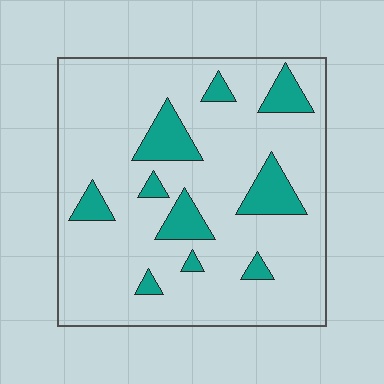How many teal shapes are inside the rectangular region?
10.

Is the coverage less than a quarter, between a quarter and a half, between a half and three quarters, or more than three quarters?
Less than a quarter.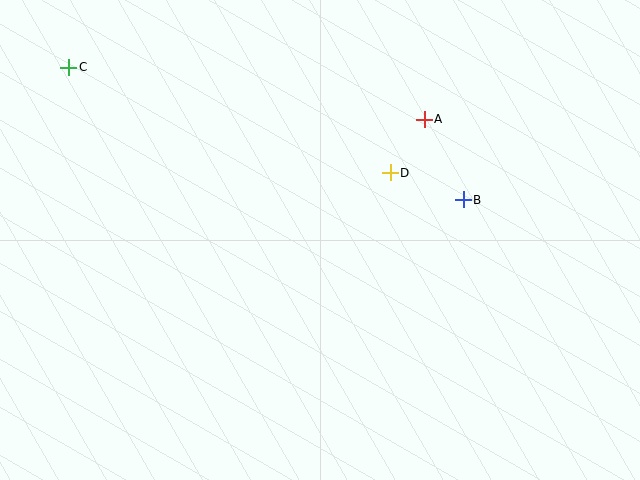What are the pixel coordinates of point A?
Point A is at (424, 119).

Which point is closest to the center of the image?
Point D at (390, 173) is closest to the center.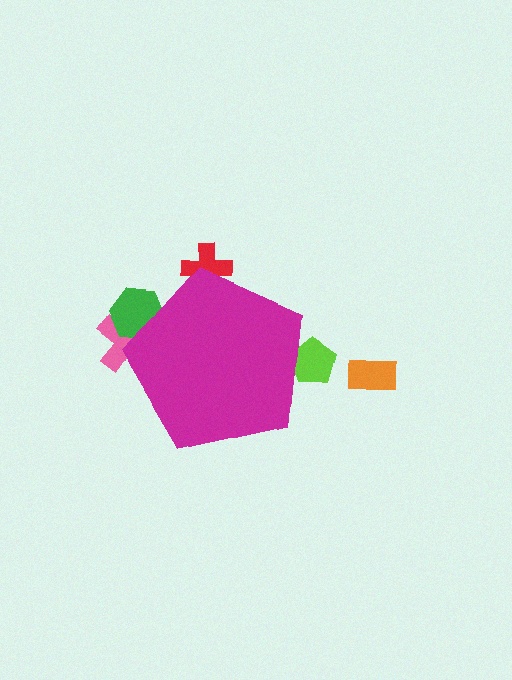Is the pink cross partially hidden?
Yes, the pink cross is partially hidden behind the magenta pentagon.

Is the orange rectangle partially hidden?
No, the orange rectangle is fully visible.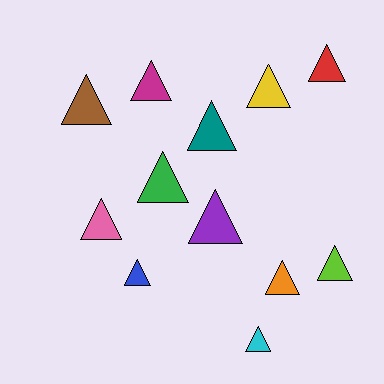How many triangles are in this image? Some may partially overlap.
There are 12 triangles.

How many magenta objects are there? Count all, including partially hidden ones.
There is 1 magenta object.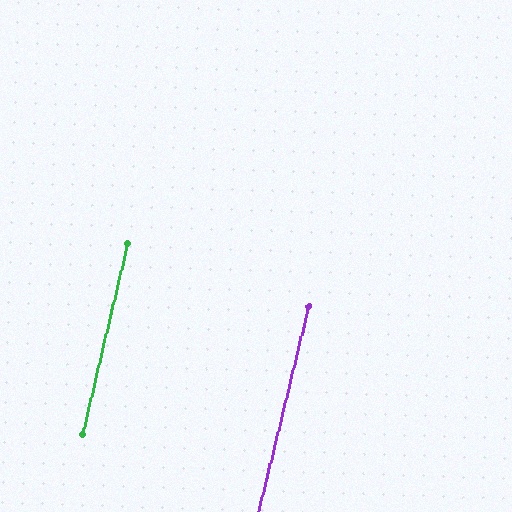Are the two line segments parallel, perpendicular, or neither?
Parallel — their directions differ by only 0.2°.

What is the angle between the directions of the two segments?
Approximately 0 degrees.